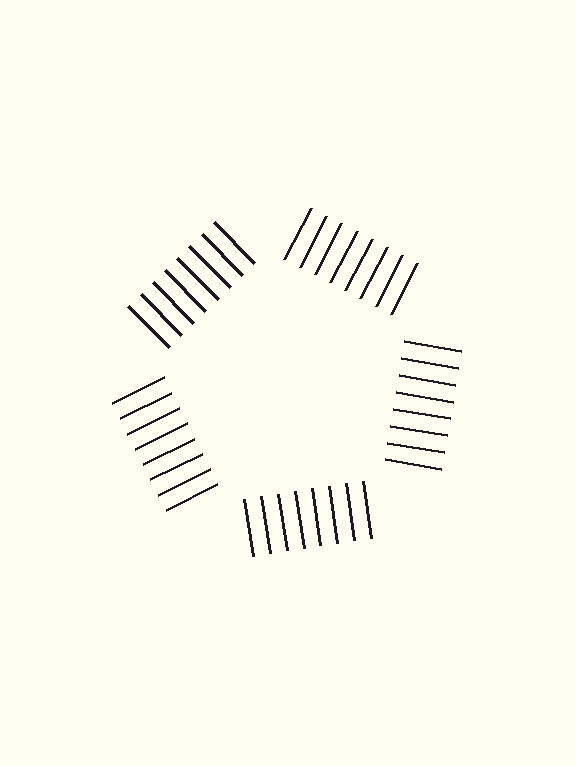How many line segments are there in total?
40 — 8 along each of the 5 edges.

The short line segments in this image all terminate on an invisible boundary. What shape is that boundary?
An illusory pentagon — the line segments terminate on its edges but no continuous stroke is drawn.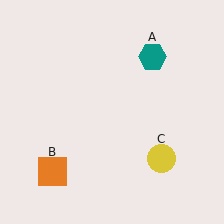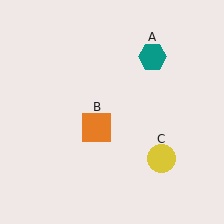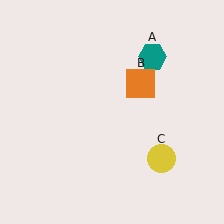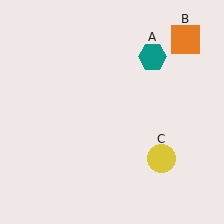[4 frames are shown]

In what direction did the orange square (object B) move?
The orange square (object B) moved up and to the right.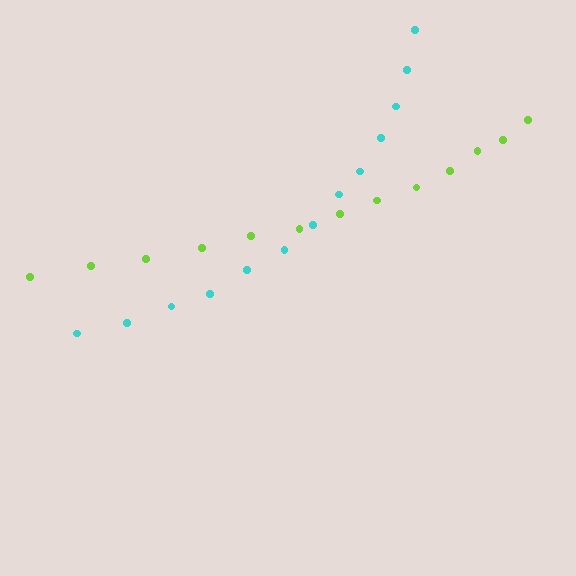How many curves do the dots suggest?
There are 2 distinct paths.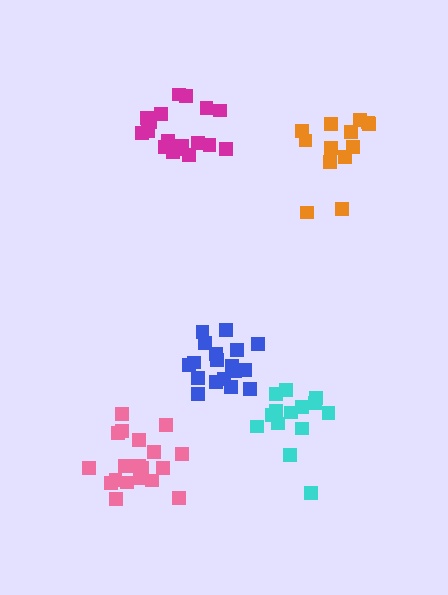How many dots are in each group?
Group 1: 18 dots, Group 2: 14 dots, Group 3: 19 dots, Group 4: 13 dots, Group 5: 18 dots (82 total).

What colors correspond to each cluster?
The clusters are colored: blue, cyan, pink, orange, magenta.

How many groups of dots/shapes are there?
There are 5 groups.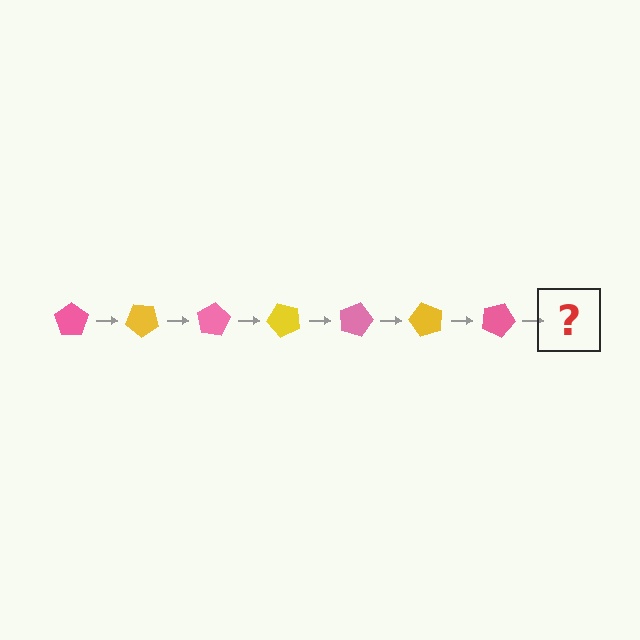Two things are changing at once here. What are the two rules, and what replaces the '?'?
The two rules are that it rotates 40 degrees each step and the color cycles through pink and yellow. The '?' should be a yellow pentagon, rotated 280 degrees from the start.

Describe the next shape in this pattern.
It should be a yellow pentagon, rotated 280 degrees from the start.